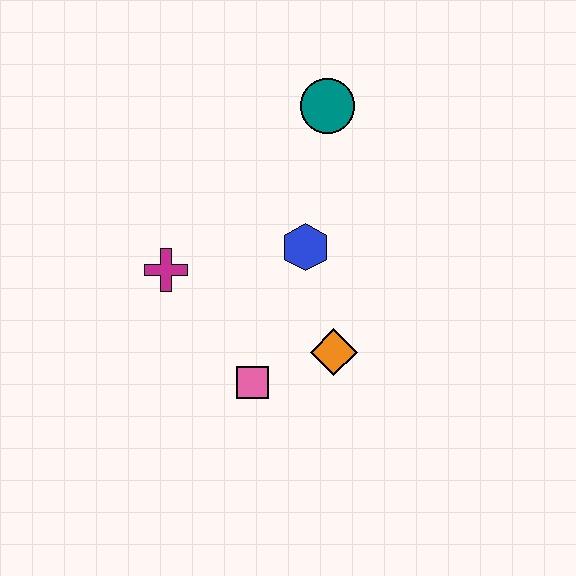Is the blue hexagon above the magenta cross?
Yes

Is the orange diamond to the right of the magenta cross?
Yes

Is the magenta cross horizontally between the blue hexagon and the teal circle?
No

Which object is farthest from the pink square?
The teal circle is farthest from the pink square.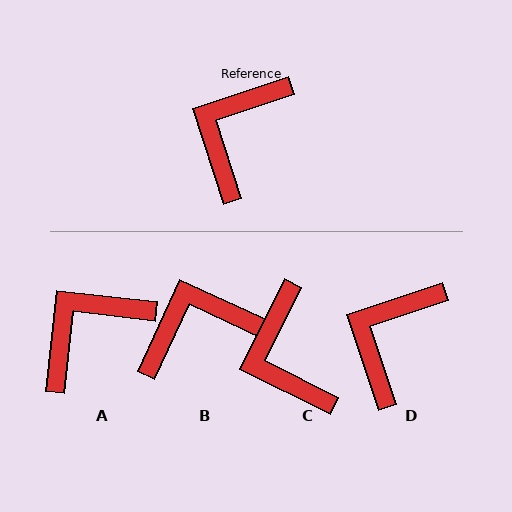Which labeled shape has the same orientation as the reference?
D.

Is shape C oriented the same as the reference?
No, it is off by about 45 degrees.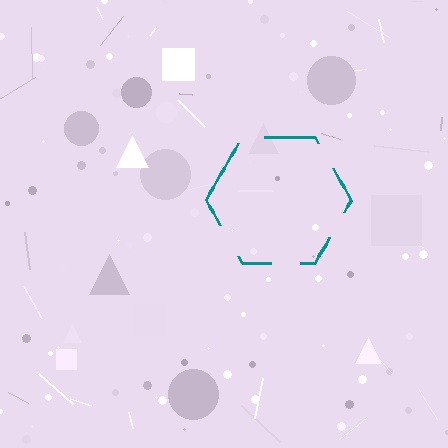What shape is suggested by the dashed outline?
The dashed outline suggests a hexagon.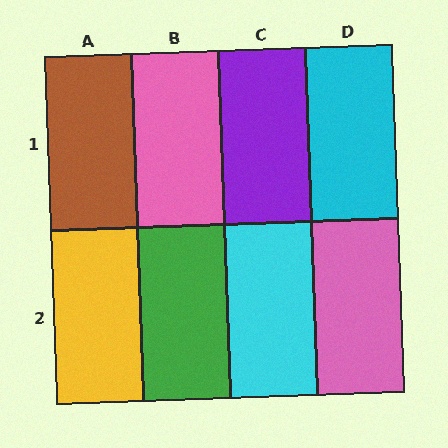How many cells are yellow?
1 cell is yellow.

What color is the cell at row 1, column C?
Purple.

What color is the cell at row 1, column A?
Brown.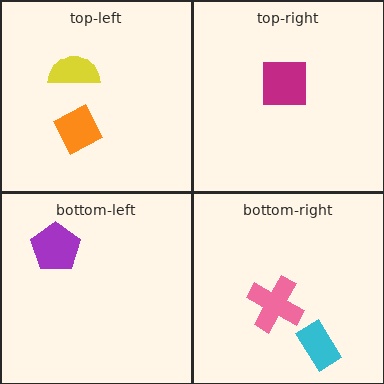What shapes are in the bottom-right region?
The cyan rectangle, the pink cross.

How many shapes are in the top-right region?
1.